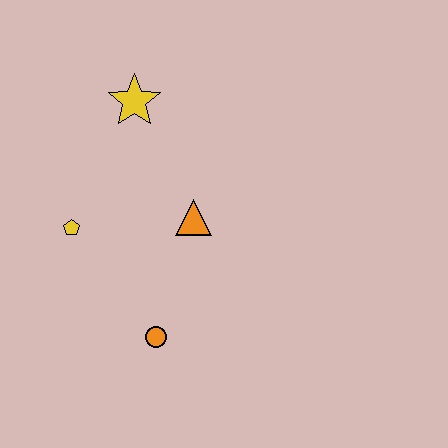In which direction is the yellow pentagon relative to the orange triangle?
The yellow pentagon is to the left of the orange triangle.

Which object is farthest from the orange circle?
The yellow star is farthest from the orange circle.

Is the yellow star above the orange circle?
Yes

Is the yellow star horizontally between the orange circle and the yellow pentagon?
Yes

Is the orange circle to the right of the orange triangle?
No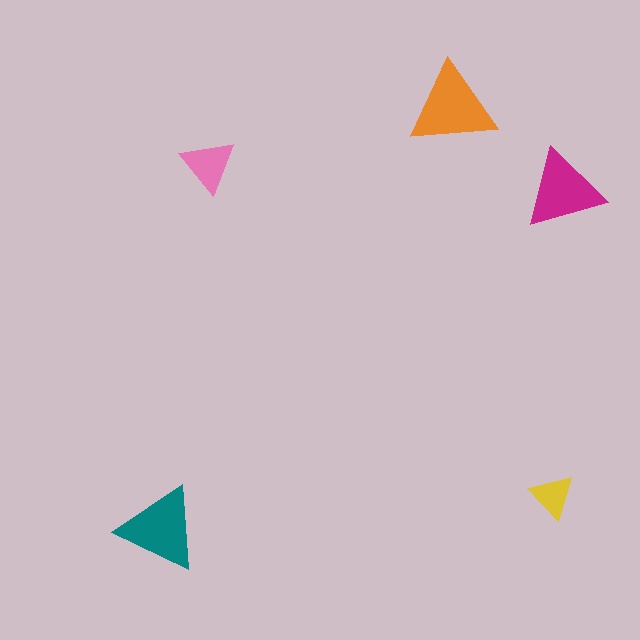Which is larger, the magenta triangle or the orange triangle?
The orange one.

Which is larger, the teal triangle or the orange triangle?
The orange one.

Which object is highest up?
The orange triangle is topmost.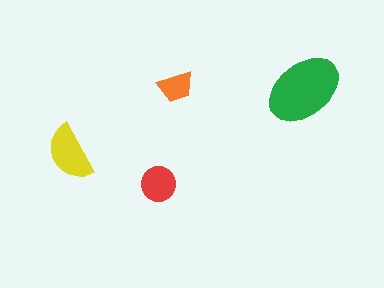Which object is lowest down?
The red circle is bottommost.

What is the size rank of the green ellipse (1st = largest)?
1st.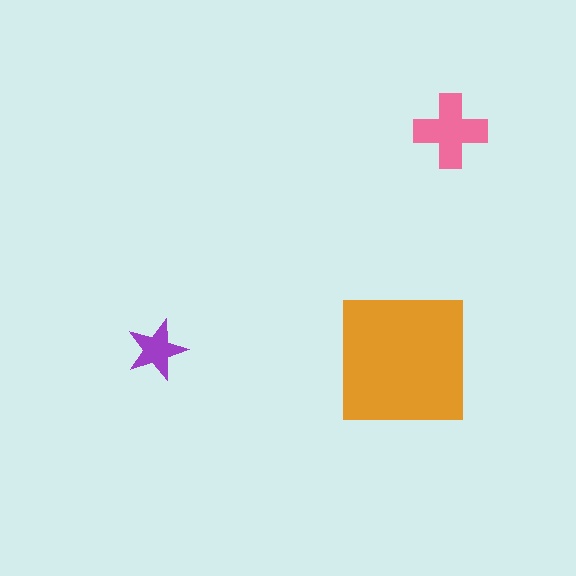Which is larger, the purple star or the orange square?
The orange square.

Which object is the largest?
The orange square.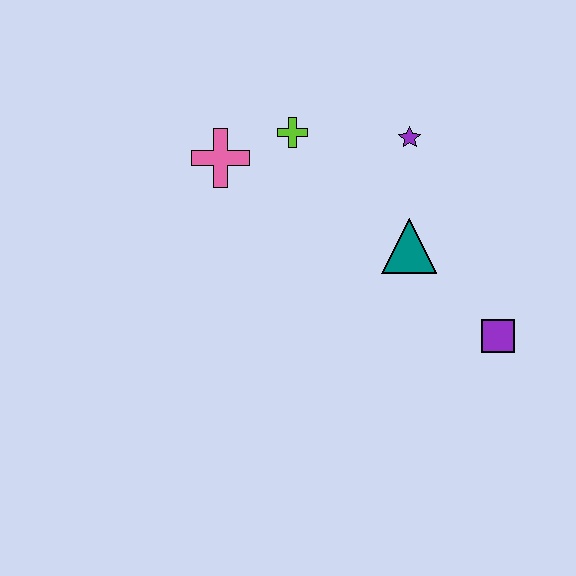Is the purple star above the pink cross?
Yes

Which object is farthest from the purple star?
The purple square is farthest from the purple star.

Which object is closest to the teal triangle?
The purple star is closest to the teal triangle.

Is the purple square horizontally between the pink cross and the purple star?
No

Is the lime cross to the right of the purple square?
No